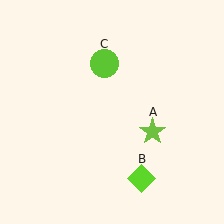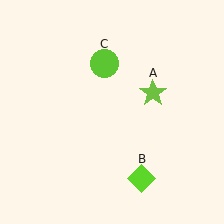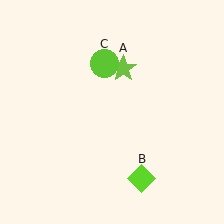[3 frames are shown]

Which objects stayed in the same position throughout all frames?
Lime diamond (object B) and lime circle (object C) remained stationary.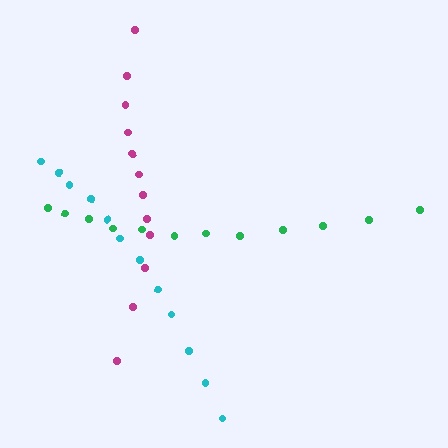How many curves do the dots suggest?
There are 3 distinct paths.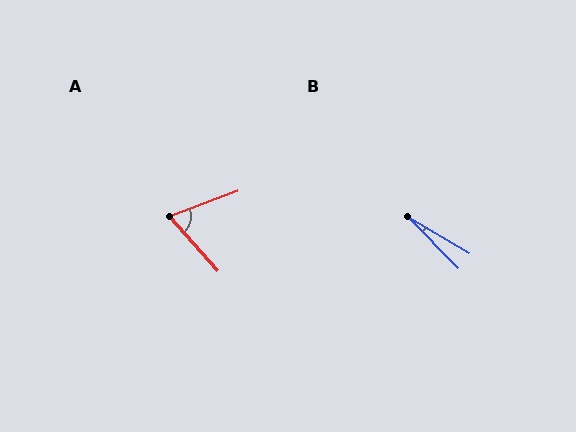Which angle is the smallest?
B, at approximately 15 degrees.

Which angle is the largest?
A, at approximately 69 degrees.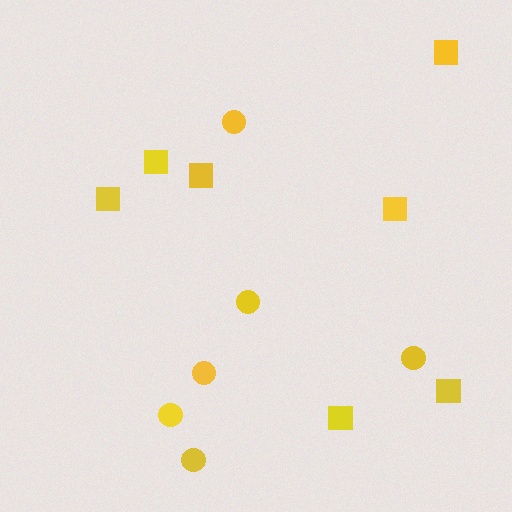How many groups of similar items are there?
There are 2 groups: one group of squares (7) and one group of circles (6).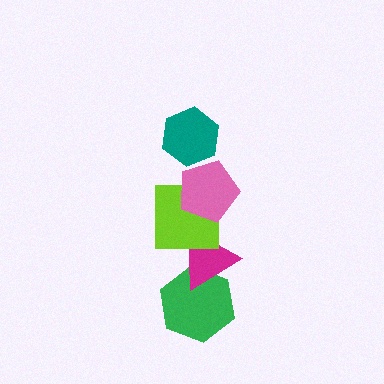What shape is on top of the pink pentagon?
The teal hexagon is on top of the pink pentagon.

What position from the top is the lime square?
The lime square is 3rd from the top.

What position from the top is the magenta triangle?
The magenta triangle is 4th from the top.